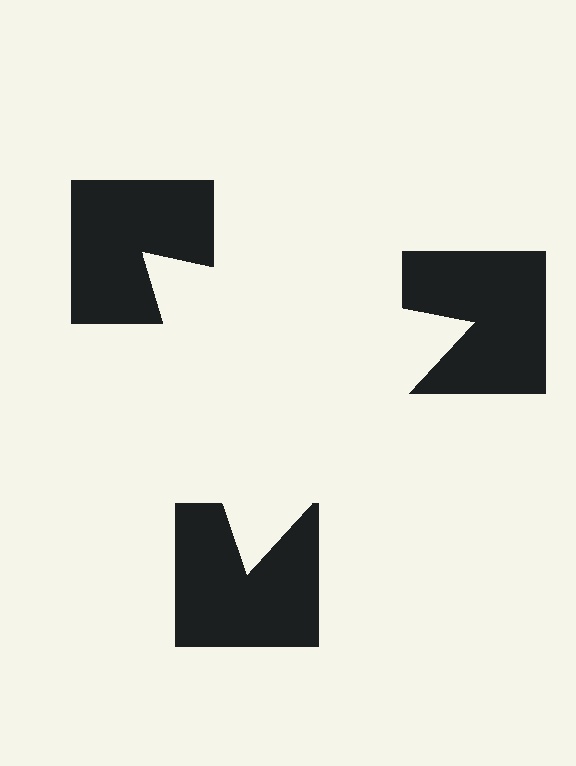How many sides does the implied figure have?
3 sides.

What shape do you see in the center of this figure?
An illusory triangle — its edges are inferred from the aligned wedge cuts in the notched squares, not physically drawn.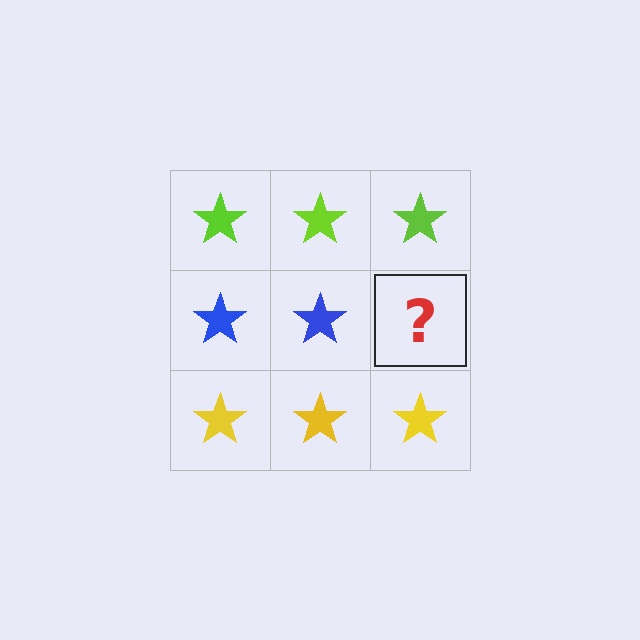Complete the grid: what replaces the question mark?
The question mark should be replaced with a blue star.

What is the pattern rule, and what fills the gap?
The rule is that each row has a consistent color. The gap should be filled with a blue star.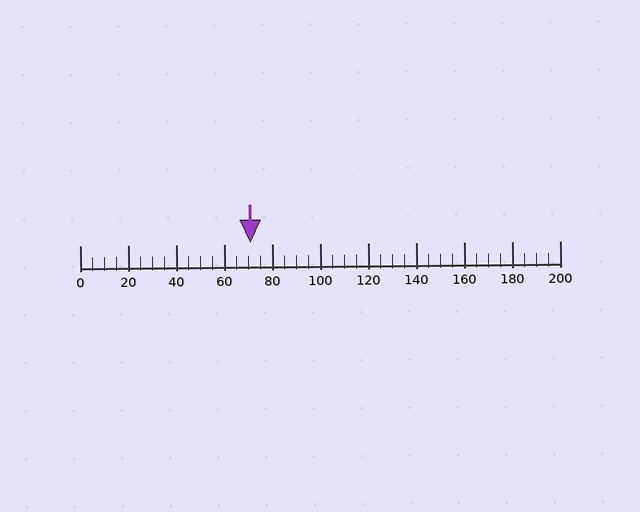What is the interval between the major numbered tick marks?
The major tick marks are spaced 20 units apart.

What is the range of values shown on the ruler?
The ruler shows values from 0 to 200.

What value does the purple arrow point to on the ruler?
The purple arrow points to approximately 71.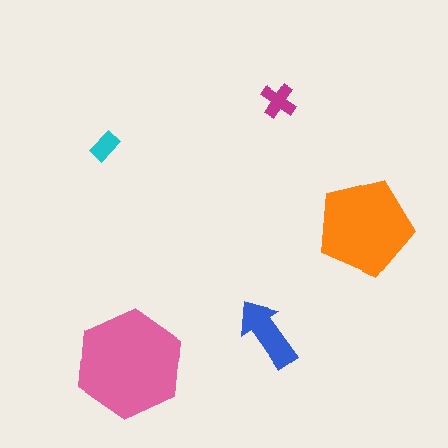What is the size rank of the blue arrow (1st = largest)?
3rd.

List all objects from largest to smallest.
The pink hexagon, the orange pentagon, the blue arrow, the magenta cross, the cyan rectangle.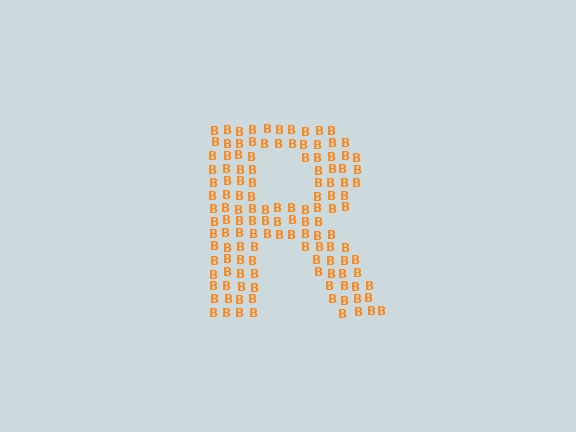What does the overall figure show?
The overall figure shows the letter R.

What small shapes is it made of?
It is made of small letter B's.